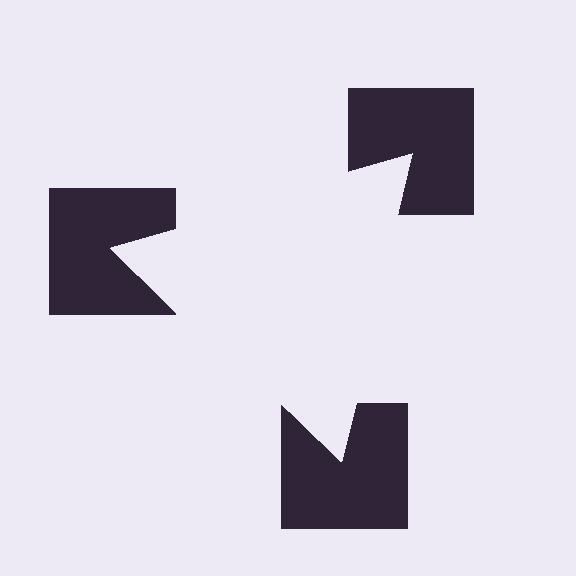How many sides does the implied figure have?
3 sides.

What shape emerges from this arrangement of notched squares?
An illusory triangle — its edges are inferred from the aligned wedge cuts in the notched squares, not physically drawn.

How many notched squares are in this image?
There are 3 — one at each vertex of the illusory triangle.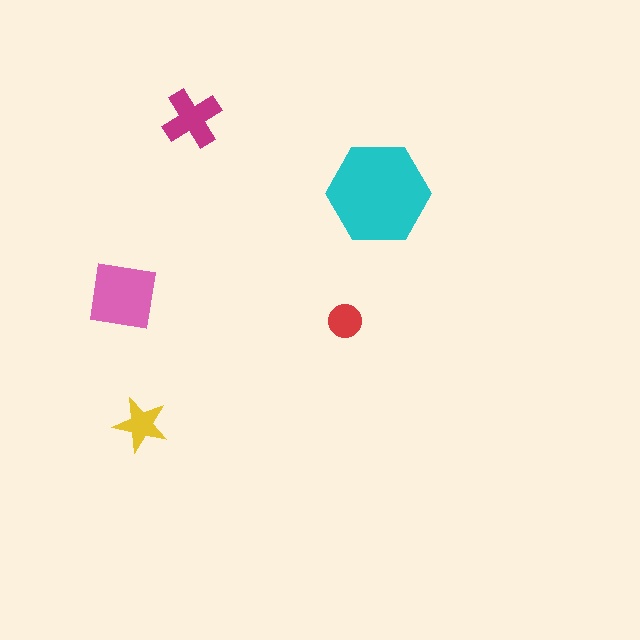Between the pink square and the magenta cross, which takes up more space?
The pink square.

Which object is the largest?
The cyan hexagon.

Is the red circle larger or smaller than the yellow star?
Smaller.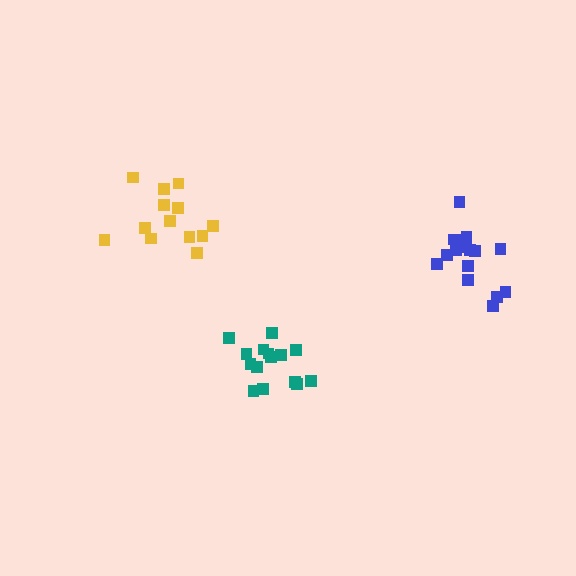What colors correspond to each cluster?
The clusters are colored: teal, blue, yellow.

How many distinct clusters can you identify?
There are 3 distinct clusters.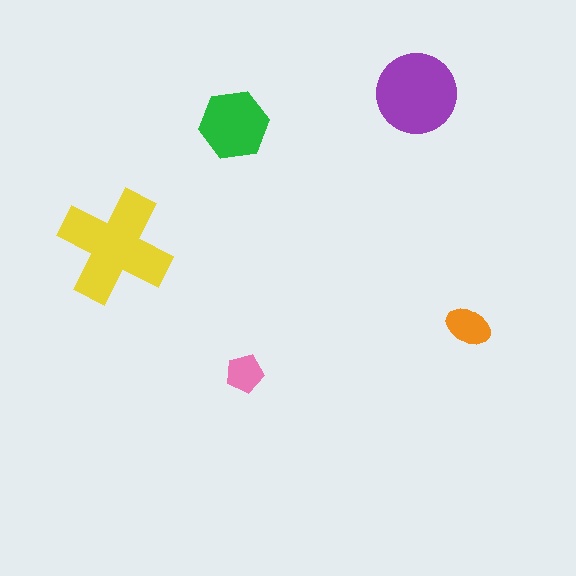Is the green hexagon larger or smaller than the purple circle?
Smaller.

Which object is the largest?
The yellow cross.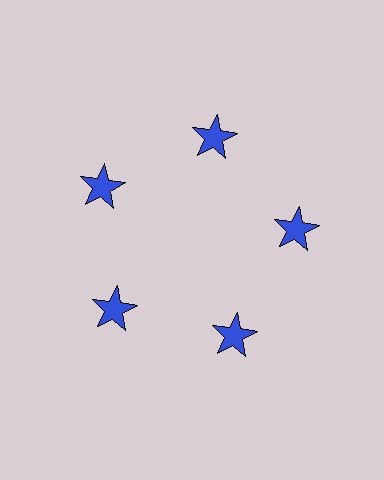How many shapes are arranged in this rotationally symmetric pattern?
There are 5 shapes, arranged in 5 groups of 1.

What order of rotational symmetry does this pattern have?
This pattern has 5-fold rotational symmetry.